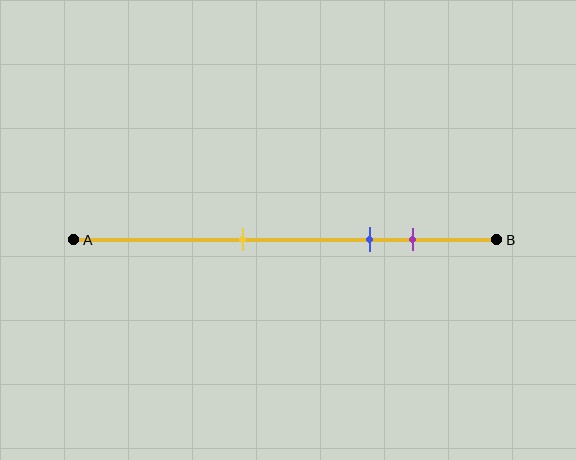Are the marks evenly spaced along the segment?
No, the marks are not evenly spaced.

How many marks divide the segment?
There are 3 marks dividing the segment.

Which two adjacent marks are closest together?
The blue and purple marks are the closest adjacent pair.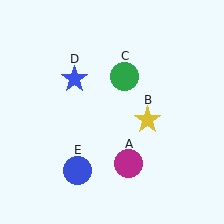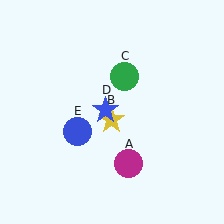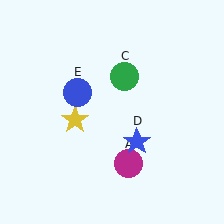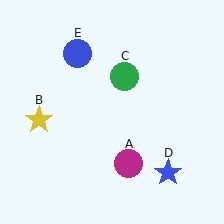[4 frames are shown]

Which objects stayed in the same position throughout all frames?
Magenta circle (object A) and green circle (object C) remained stationary.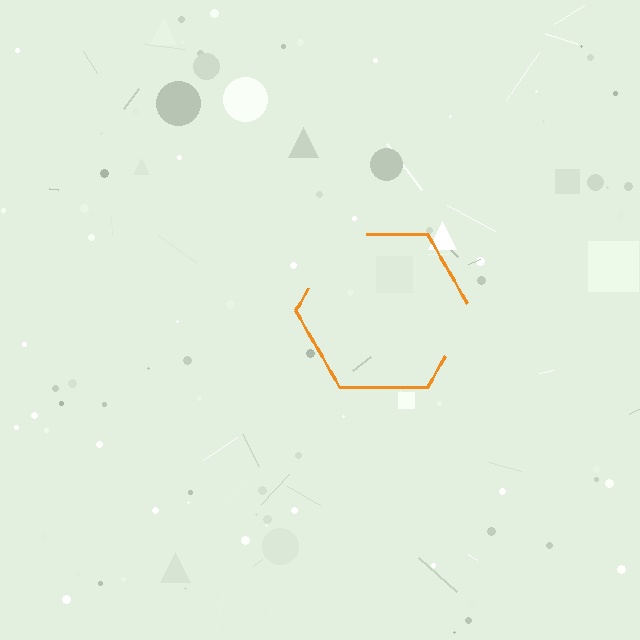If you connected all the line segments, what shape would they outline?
They would outline a hexagon.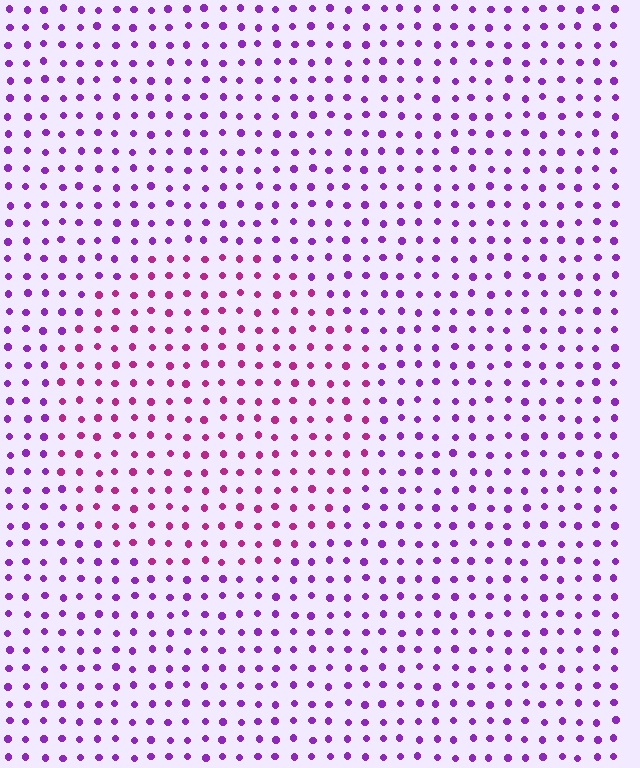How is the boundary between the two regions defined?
The boundary is defined purely by a slight shift in hue (about 37 degrees). Spacing, size, and orientation are identical on both sides.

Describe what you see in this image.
The image is filled with small purple elements in a uniform arrangement. A circle-shaped region is visible where the elements are tinted to a slightly different hue, forming a subtle color boundary.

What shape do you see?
I see a circle.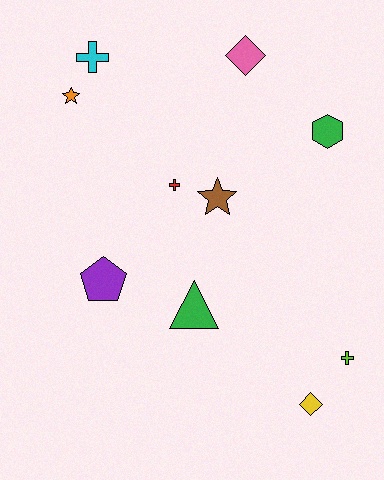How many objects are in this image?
There are 10 objects.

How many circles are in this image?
There are no circles.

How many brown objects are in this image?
There is 1 brown object.